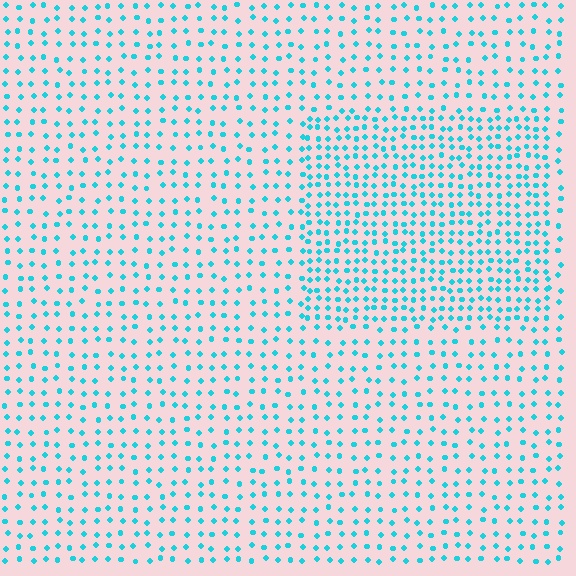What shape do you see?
I see a rectangle.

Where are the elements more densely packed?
The elements are more densely packed inside the rectangle boundary.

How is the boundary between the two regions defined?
The boundary is defined by a change in element density (approximately 1.8x ratio). All elements are the same color, size, and shape.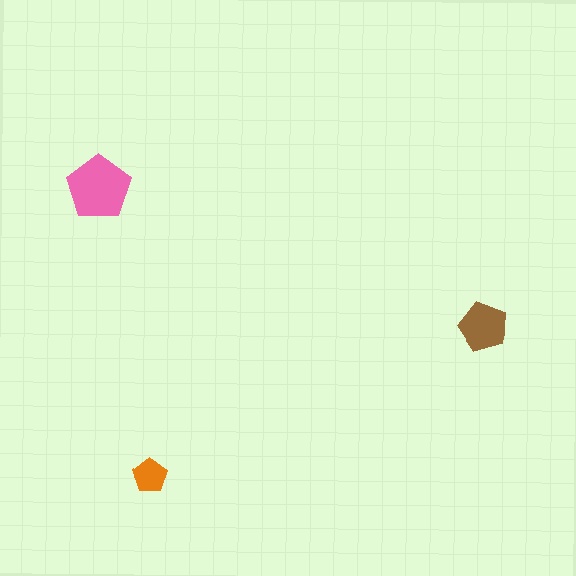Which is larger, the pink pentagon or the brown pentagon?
The pink one.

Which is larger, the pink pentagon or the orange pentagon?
The pink one.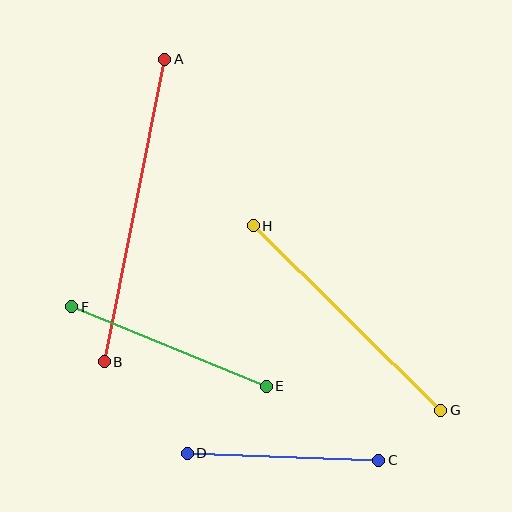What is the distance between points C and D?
The distance is approximately 191 pixels.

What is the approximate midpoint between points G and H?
The midpoint is at approximately (347, 318) pixels.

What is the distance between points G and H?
The distance is approximately 263 pixels.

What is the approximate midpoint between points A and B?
The midpoint is at approximately (134, 211) pixels.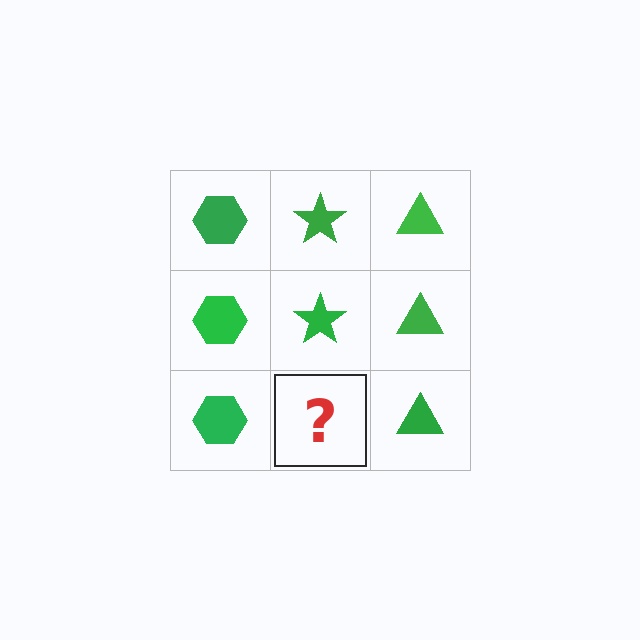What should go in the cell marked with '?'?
The missing cell should contain a green star.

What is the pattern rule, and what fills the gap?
The rule is that each column has a consistent shape. The gap should be filled with a green star.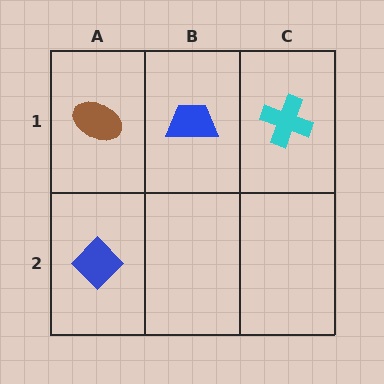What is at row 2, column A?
A blue diamond.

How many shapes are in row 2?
1 shape.